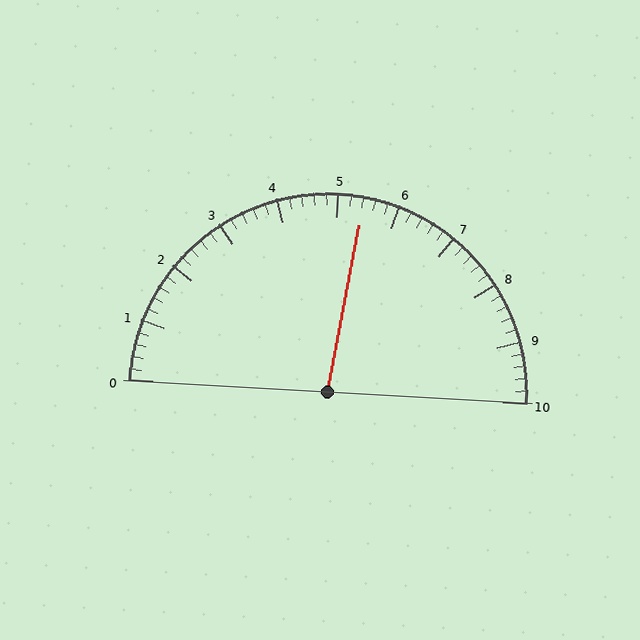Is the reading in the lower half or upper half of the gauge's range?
The reading is in the upper half of the range (0 to 10).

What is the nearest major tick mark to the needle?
The nearest major tick mark is 5.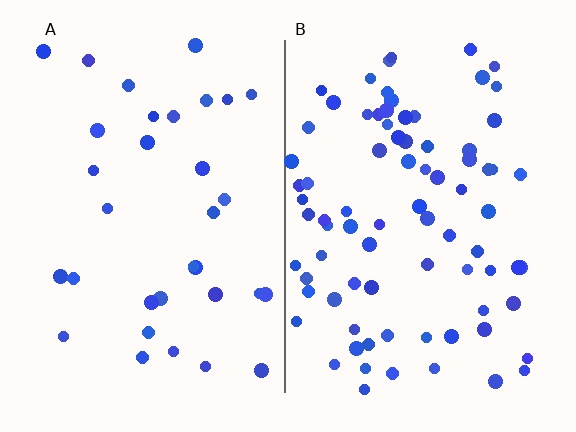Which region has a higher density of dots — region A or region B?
B (the right).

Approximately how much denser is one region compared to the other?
Approximately 2.5× — region B over region A.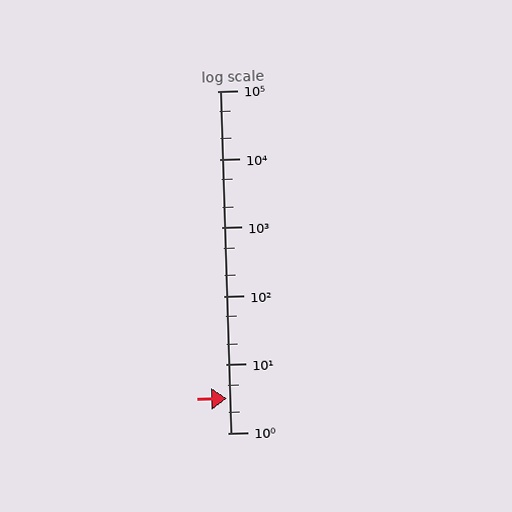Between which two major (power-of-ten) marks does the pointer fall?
The pointer is between 1 and 10.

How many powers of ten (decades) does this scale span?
The scale spans 5 decades, from 1 to 100000.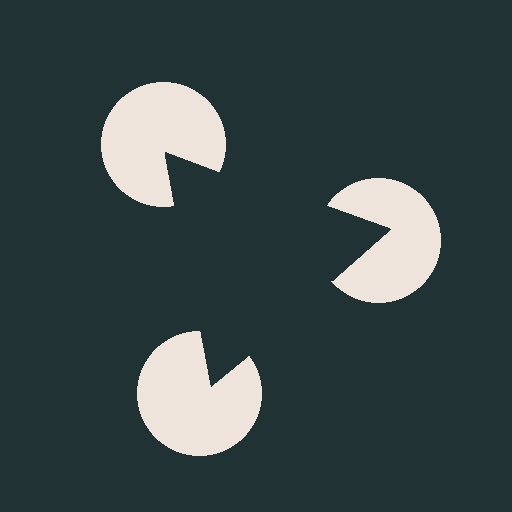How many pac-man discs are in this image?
There are 3 — one at each vertex of the illusory triangle.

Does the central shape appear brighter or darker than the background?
It typically appears slightly darker than the background, even though no actual brightness change is drawn.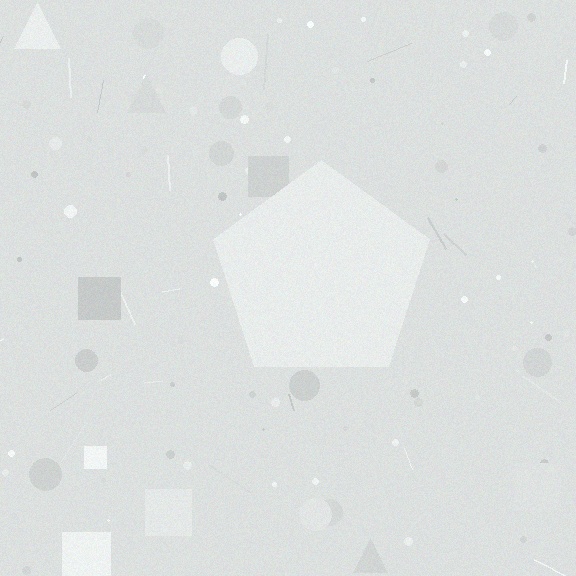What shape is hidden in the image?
A pentagon is hidden in the image.